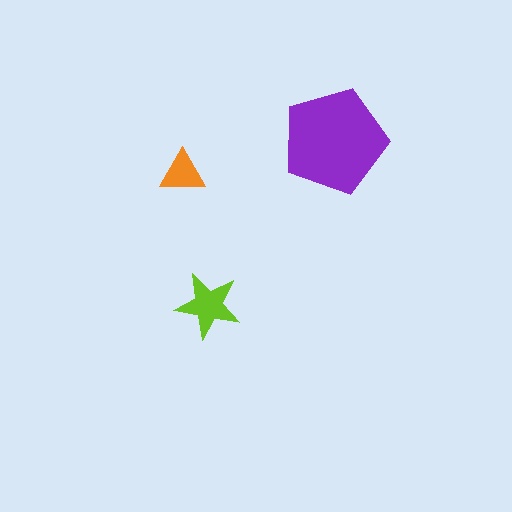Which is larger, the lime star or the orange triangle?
The lime star.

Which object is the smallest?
The orange triangle.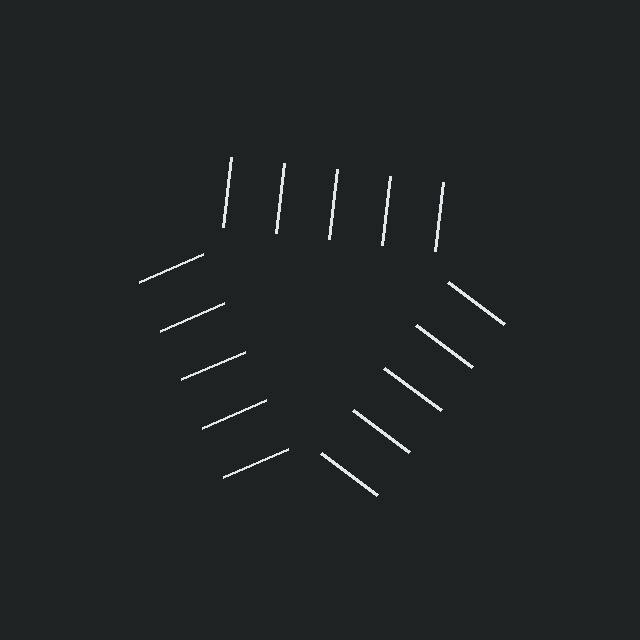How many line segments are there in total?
15 — 5 along each of the 3 edges.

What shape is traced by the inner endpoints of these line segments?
An illusory triangle — the line segments terminate on its edges but no continuous stroke is drawn.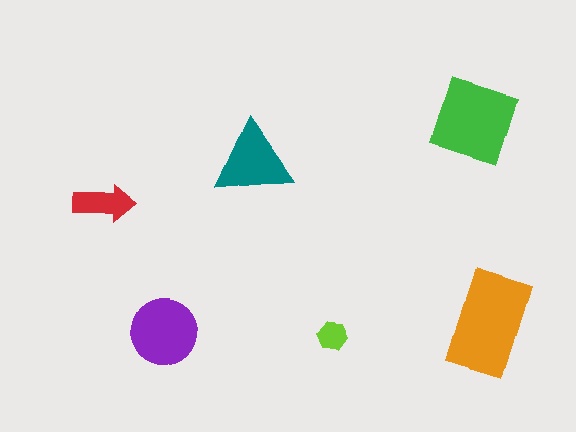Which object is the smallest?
The lime hexagon.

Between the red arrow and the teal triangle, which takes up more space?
The teal triangle.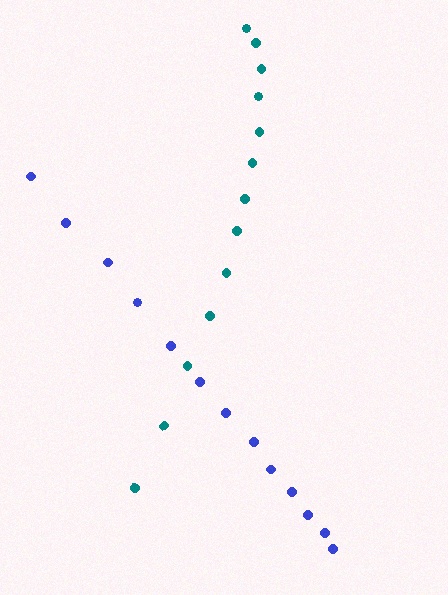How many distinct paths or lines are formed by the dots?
There are 2 distinct paths.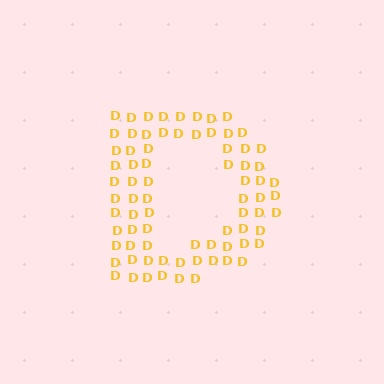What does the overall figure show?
The overall figure shows the letter D.